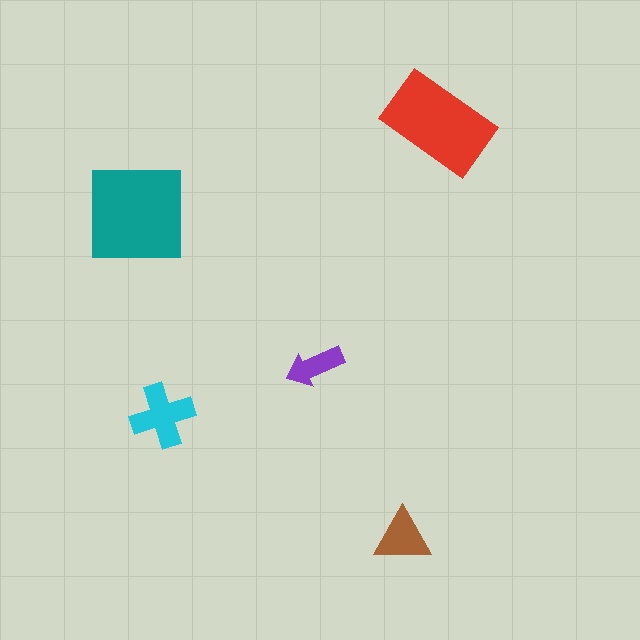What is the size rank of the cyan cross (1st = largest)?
3rd.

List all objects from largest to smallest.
The teal square, the red rectangle, the cyan cross, the brown triangle, the purple arrow.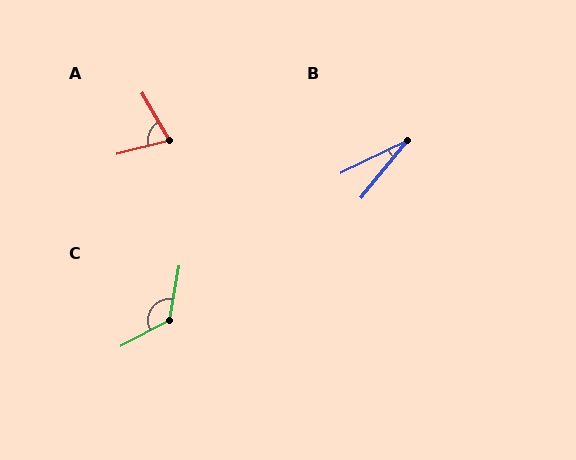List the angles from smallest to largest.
B (25°), A (74°), C (128°).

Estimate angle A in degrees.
Approximately 74 degrees.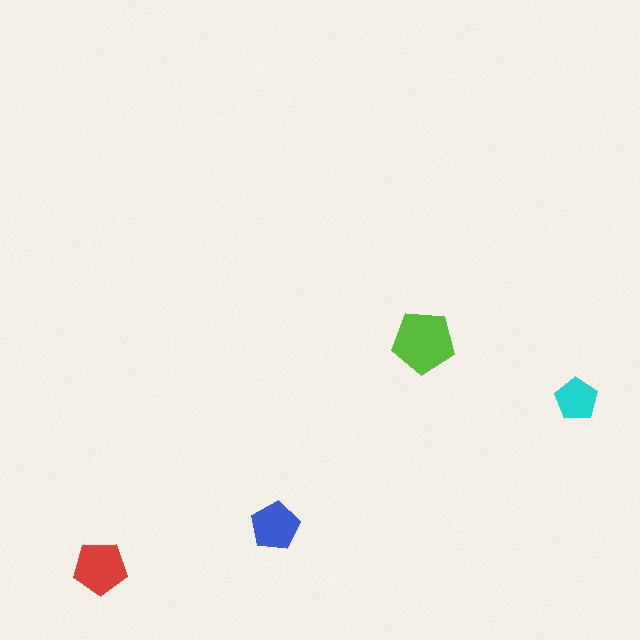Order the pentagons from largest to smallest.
the lime one, the red one, the blue one, the cyan one.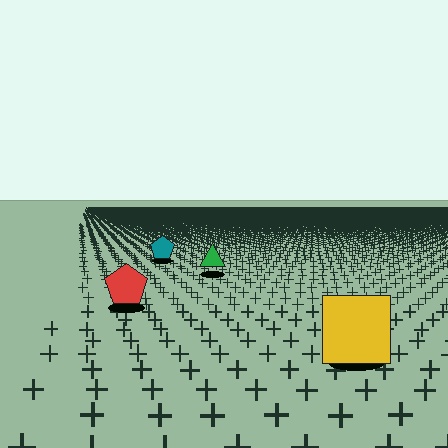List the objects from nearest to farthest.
From nearest to farthest: the yellow square, the red pentagon, the green triangle, the teal pentagon.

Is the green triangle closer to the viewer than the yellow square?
No. The yellow square is closer — you can tell from the texture gradient: the ground texture is coarser near it.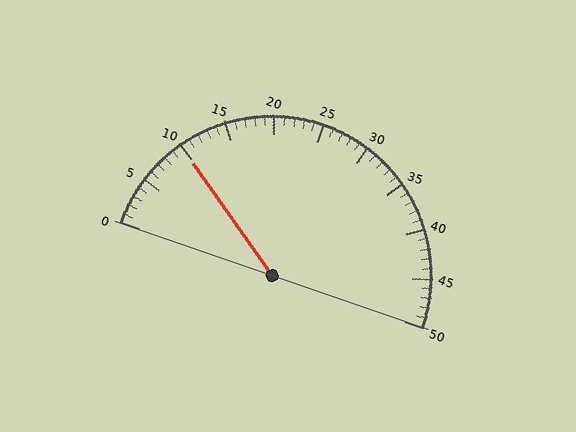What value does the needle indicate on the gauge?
The needle indicates approximately 10.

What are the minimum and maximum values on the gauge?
The gauge ranges from 0 to 50.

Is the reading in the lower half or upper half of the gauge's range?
The reading is in the lower half of the range (0 to 50).